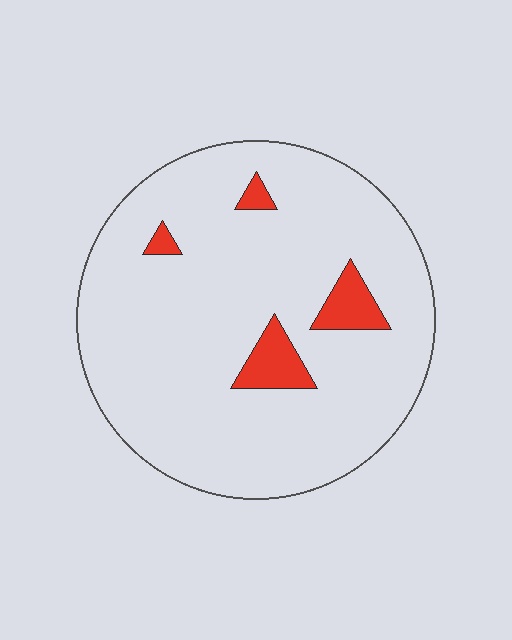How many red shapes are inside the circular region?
4.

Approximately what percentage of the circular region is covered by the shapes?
Approximately 10%.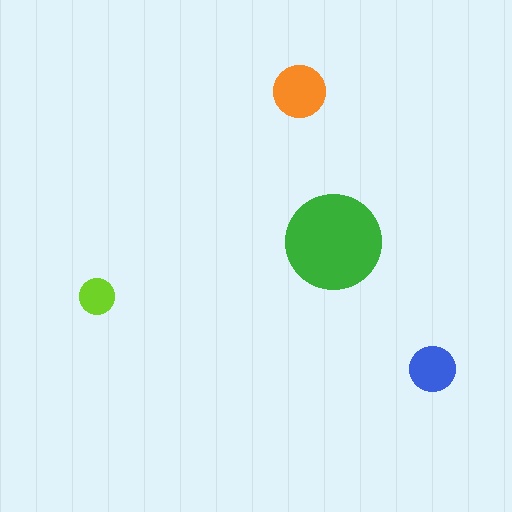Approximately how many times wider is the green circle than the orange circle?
About 2 times wider.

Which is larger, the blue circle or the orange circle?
The orange one.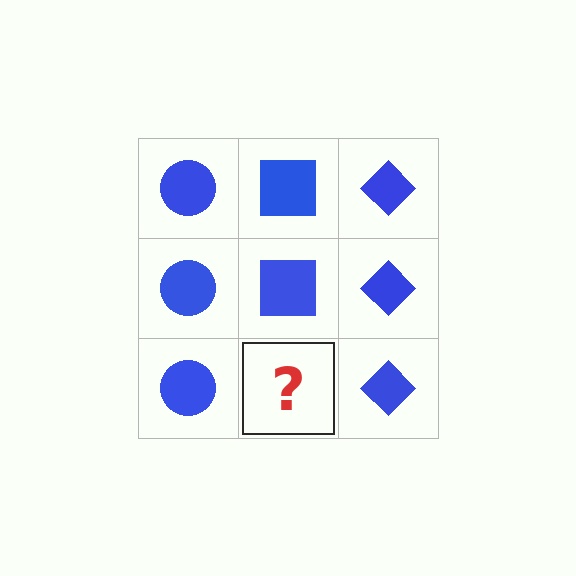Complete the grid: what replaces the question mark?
The question mark should be replaced with a blue square.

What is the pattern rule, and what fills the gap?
The rule is that each column has a consistent shape. The gap should be filled with a blue square.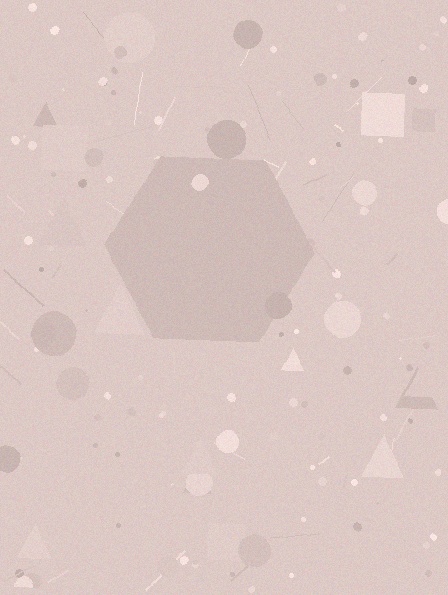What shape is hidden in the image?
A hexagon is hidden in the image.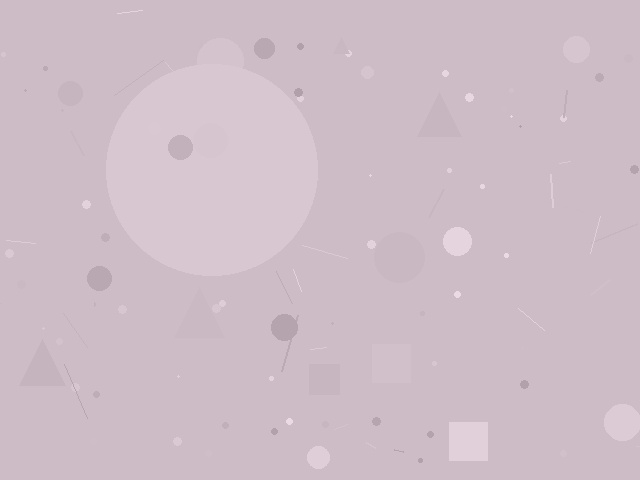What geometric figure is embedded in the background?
A circle is embedded in the background.